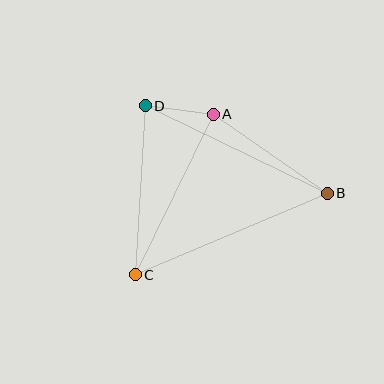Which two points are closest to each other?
Points A and D are closest to each other.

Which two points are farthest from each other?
Points B and C are farthest from each other.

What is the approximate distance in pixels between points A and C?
The distance between A and C is approximately 179 pixels.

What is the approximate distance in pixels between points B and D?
The distance between B and D is approximately 202 pixels.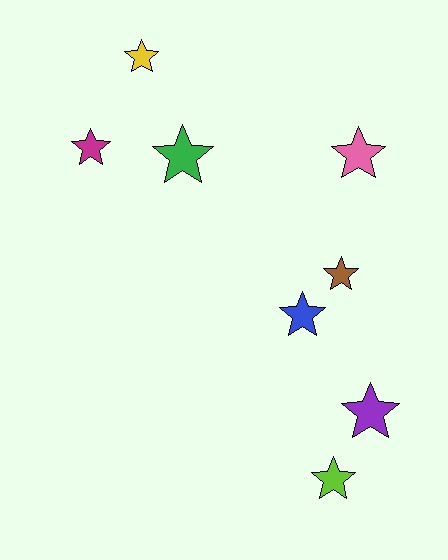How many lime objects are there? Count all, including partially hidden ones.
There is 1 lime object.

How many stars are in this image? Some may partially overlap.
There are 8 stars.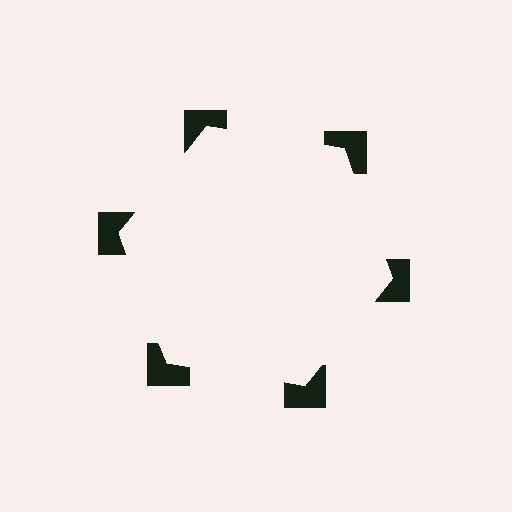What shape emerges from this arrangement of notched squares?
An illusory hexagon — its edges are inferred from the aligned wedge cuts in the notched squares, not physically drawn.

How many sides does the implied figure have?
6 sides.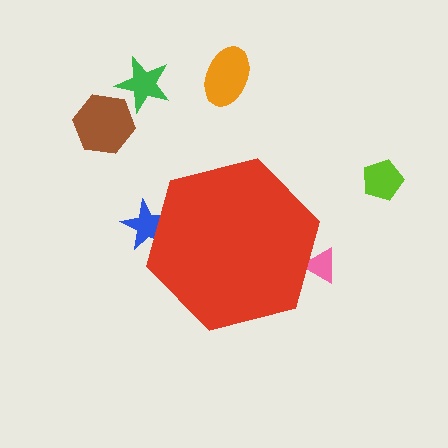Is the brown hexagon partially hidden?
No, the brown hexagon is fully visible.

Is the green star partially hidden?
No, the green star is fully visible.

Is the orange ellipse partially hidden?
No, the orange ellipse is fully visible.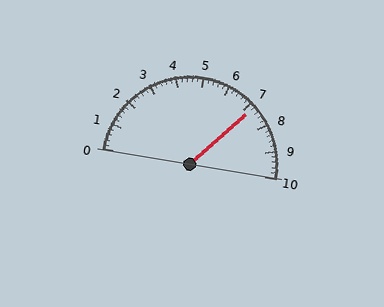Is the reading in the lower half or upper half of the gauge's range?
The reading is in the upper half of the range (0 to 10).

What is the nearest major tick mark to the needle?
The nearest major tick mark is 7.